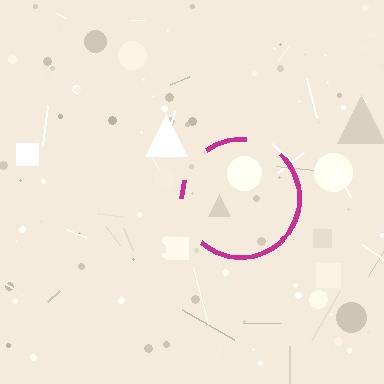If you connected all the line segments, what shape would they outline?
They would outline a circle.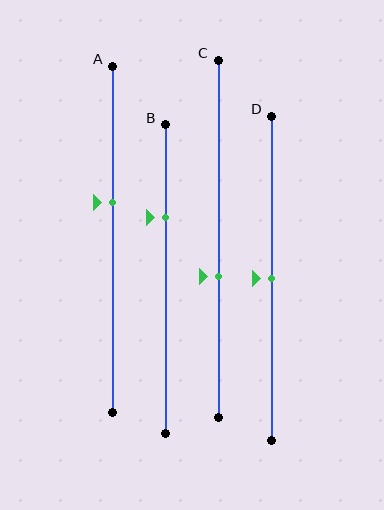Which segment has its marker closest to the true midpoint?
Segment D has its marker closest to the true midpoint.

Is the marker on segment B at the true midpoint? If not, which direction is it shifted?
No, the marker on segment B is shifted upward by about 20% of the segment length.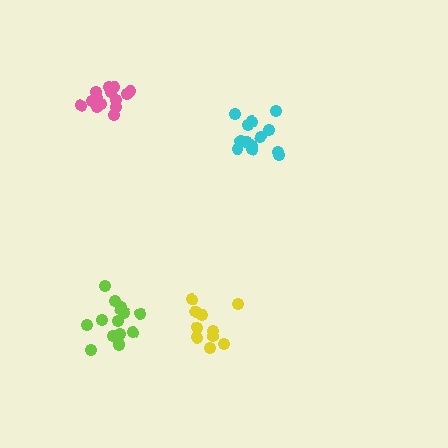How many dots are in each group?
Group 1: 13 dots, Group 2: 14 dots, Group 3: 10 dots, Group 4: 15 dots (52 total).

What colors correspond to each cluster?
The clusters are colored: cyan, pink, yellow, lime.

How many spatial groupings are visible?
There are 4 spatial groupings.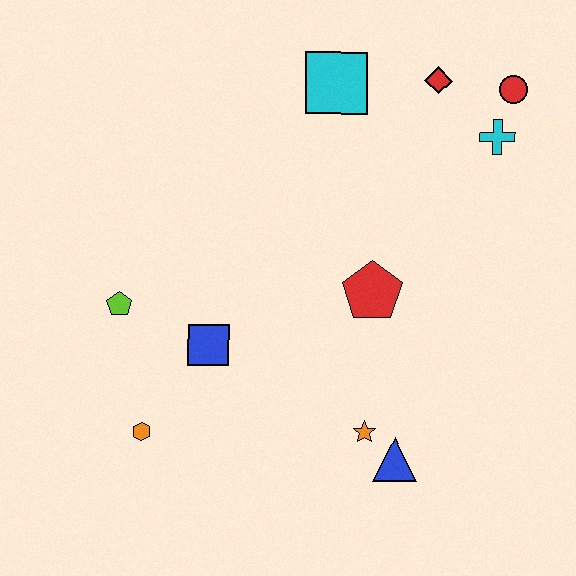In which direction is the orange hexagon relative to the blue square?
The orange hexagon is below the blue square.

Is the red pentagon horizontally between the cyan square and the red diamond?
Yes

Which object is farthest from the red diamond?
The orange hexagon is farthest from the red diamond.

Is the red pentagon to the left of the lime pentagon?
No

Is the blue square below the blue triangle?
No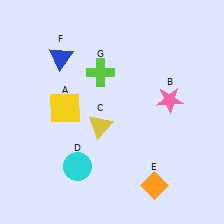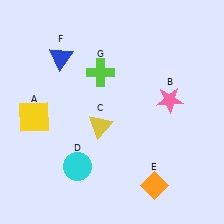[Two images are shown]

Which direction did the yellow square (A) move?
The yellow square (A) moved left.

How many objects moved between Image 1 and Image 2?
1 object moved between the two images.